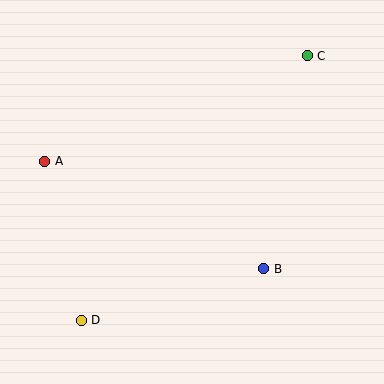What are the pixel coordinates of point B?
Point B is at (264, 269).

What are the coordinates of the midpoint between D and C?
The midpoint between D and C is at (194, 188).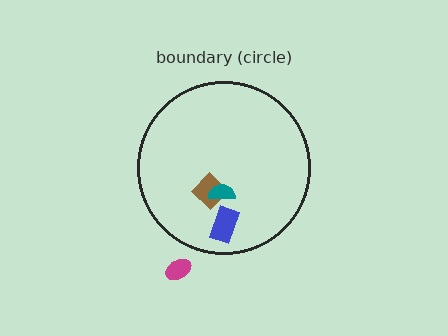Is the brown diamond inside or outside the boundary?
Inside.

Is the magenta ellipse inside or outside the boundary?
Outside.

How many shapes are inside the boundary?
3 inside, 1 outside.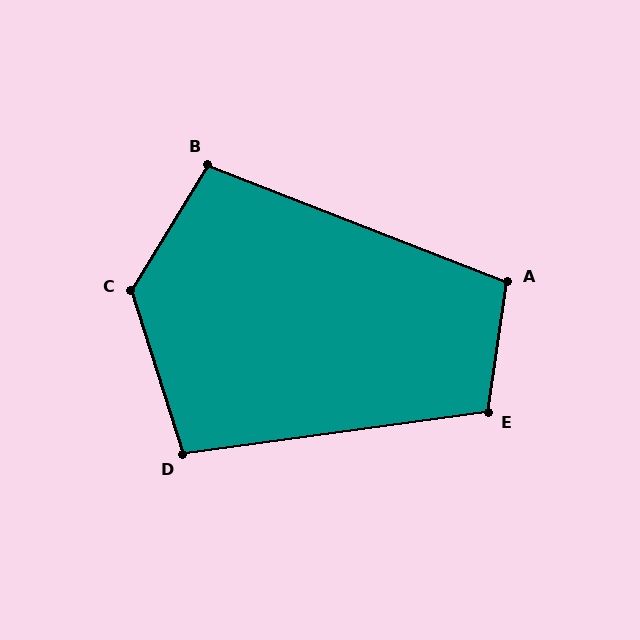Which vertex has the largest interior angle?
C, at approximately 131 degrees.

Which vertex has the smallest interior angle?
D, at approximately 100 degrees.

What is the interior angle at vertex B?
Approximately 100 degrees (obtuse).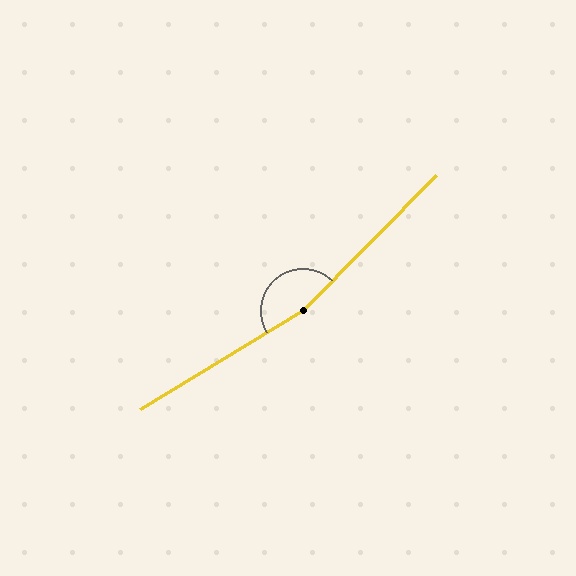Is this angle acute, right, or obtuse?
It is obtuse.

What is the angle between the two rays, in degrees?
Approximately 166 degrees.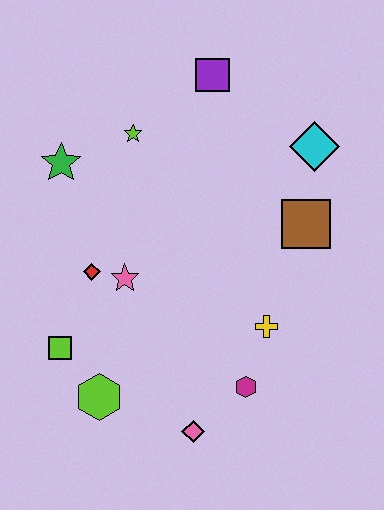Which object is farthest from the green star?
The pink diamond is farthest from the green star.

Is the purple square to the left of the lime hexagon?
No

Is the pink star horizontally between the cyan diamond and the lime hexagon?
Yes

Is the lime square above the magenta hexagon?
Yes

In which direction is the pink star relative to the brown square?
The pink star is to the left of the brown square.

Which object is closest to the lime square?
The lime hexagon is closest to the lime square.